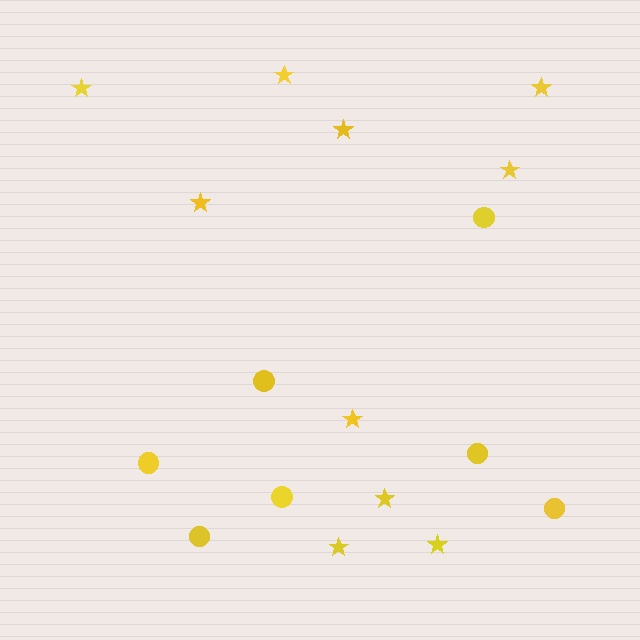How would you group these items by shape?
There are 2 groups: one group of circles (7) and one group of stars (10).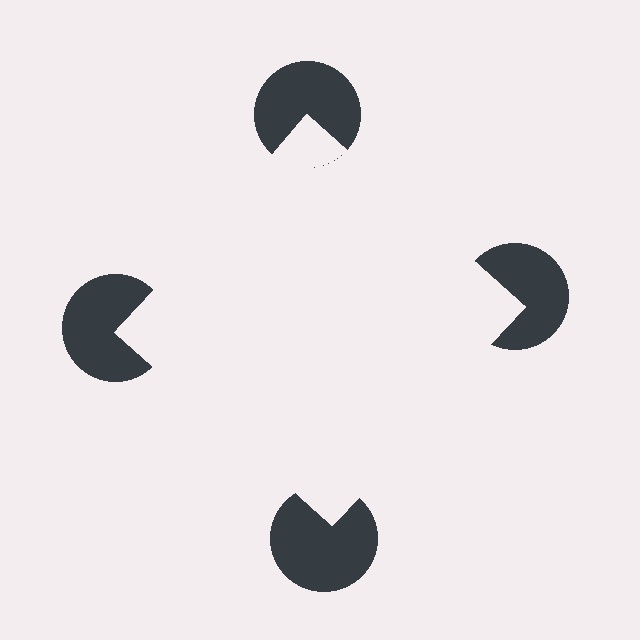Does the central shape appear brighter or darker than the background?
It typically appears slightly brighter than the background, even though no actual brightness change is drawn.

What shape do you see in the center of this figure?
An illusory square — its edges are inferred from the aligned wedge cuts in the pac-man discs, not physically drawn.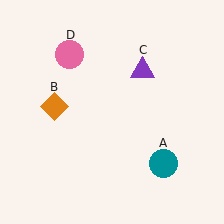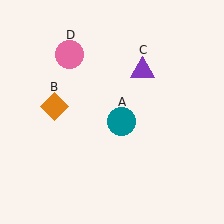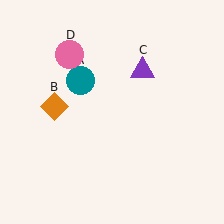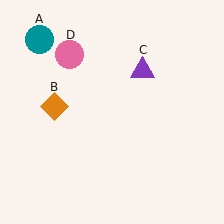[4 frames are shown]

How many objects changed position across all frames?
1 object changed position: teal circle (object A).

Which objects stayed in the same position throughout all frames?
Orange diamond (object B) and purple triangle (object C) and pink circle (object D) remained stationary.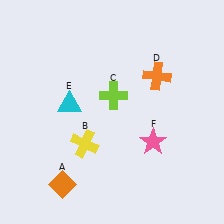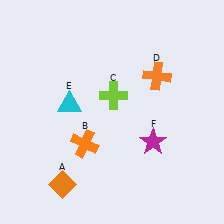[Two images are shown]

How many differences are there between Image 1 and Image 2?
There are 2 differences between the two images.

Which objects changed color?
B changed from yellow to orange. F changed from pink to magenta.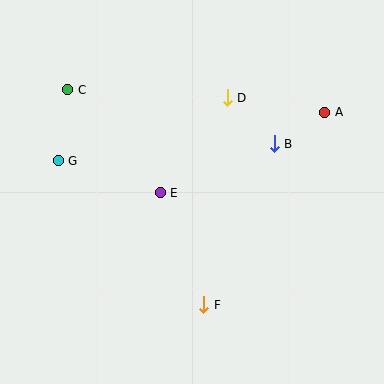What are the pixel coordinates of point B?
Point B is at (274, 144).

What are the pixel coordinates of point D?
Point D is at (227, 98).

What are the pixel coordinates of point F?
Point F is at (204, 305).